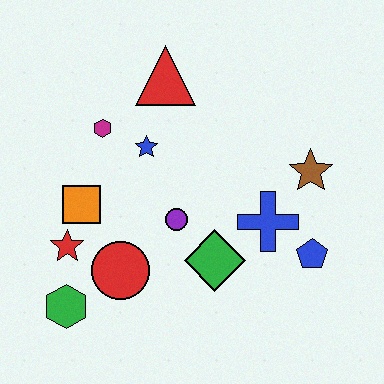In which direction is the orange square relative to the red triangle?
The orange square is below the red triangle.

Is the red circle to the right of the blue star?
No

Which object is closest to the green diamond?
The purple circle is closest to the green diamond.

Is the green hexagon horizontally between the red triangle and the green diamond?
No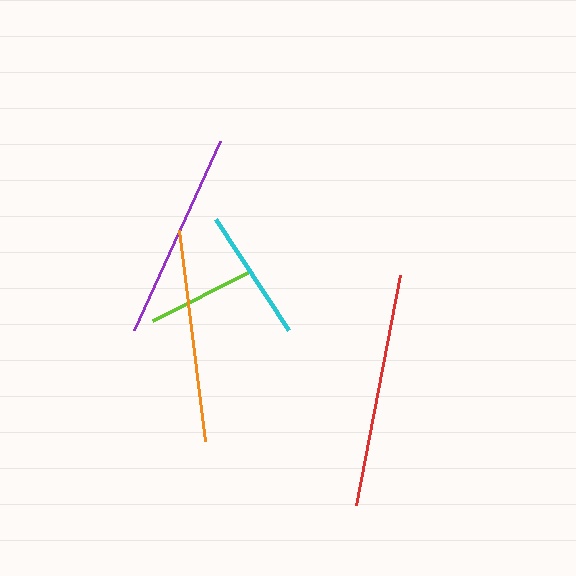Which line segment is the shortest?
The lime line is the shortest at approximately 110 pixels.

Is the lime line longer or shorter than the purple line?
The purple line is longer than the lime line.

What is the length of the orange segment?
The orange segment is approximately 212 pixels long.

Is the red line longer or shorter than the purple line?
The red line is longer than the purple line.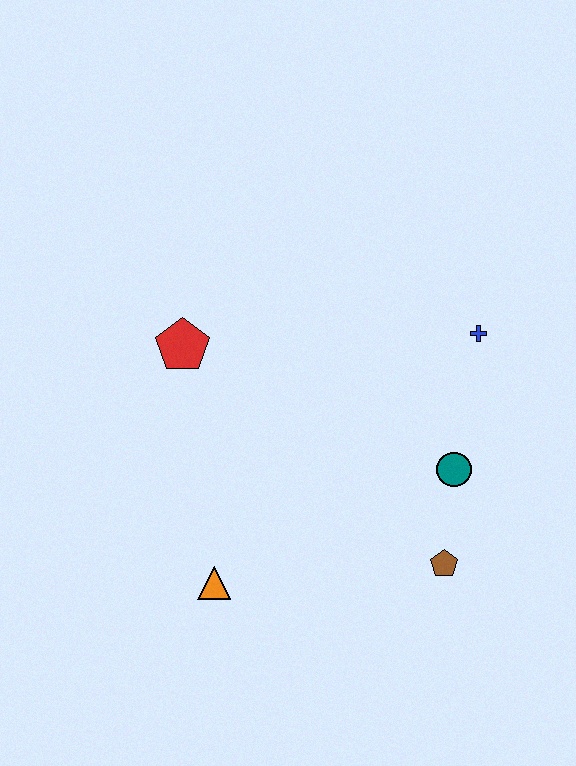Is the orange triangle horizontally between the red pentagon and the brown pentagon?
Yes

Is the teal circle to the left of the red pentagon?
No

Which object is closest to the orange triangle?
The brown pentagon is closest to the orange triangle.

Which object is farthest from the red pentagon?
The brown pentagon is farthest from the red pentagon.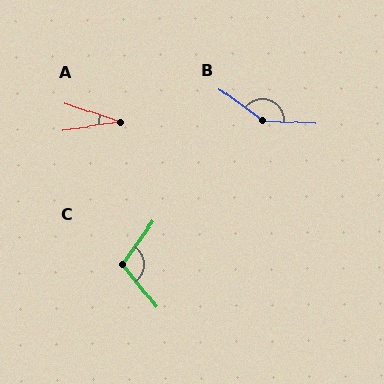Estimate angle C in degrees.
Approximately 106 degrees.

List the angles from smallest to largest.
A (27°), C (106°), B (148°).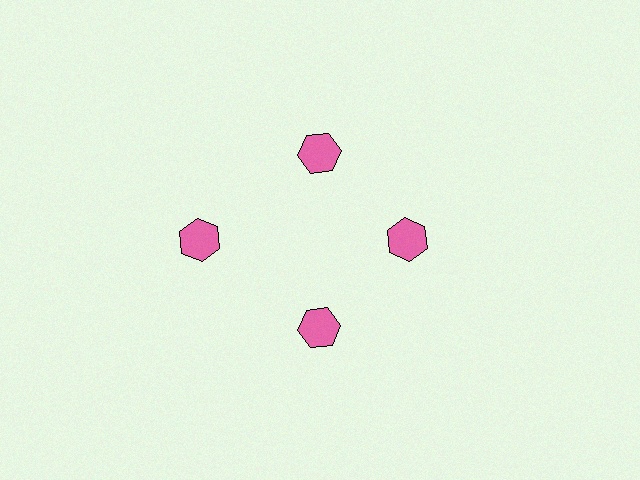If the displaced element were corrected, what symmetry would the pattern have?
It would have 4-fold rotational symmetry — the pattern would map onto itself every 90 degrees.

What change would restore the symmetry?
The symmetry would be restored by moving it inward, back onto the ring so that all 4 hexagons sit at equal angles and equal distance from the center.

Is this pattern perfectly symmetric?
No. The 4 pink hexagons are arranged in a ring, but one element near the 9 o'clock position is pushed outward from the center, breaking the 4-fold rotational symmetry.